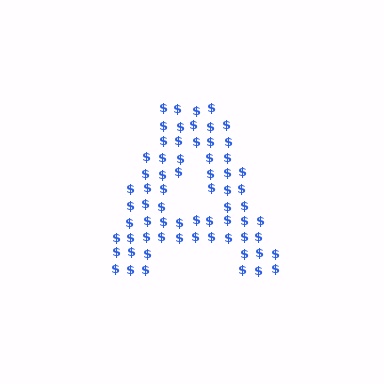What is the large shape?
The large shape is the letter A.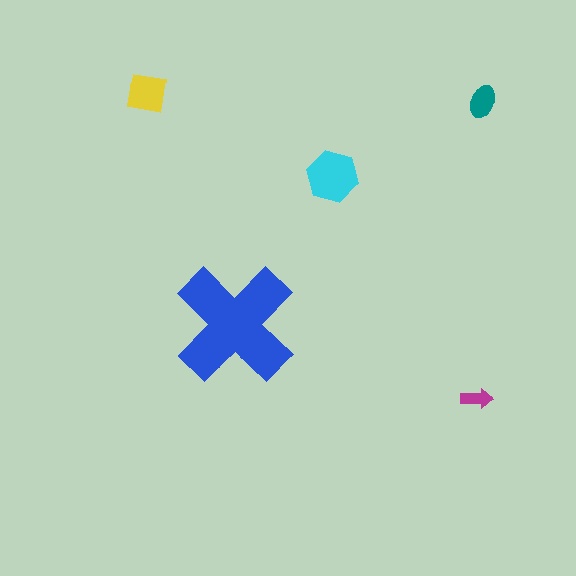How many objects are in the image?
There are 5 objects in the image.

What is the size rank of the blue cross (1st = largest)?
1st.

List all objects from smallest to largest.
The magenta arrow, the teal ellipse, the yellow square, the cyan hexagon, the blue cross.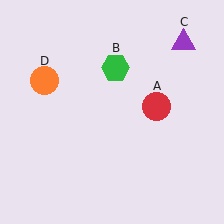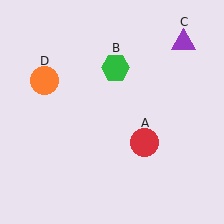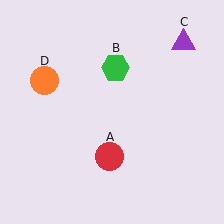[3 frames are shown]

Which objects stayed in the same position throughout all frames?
Green hexagon (object B) and purple triangle (object C) and orange circle (object D) remained stationary.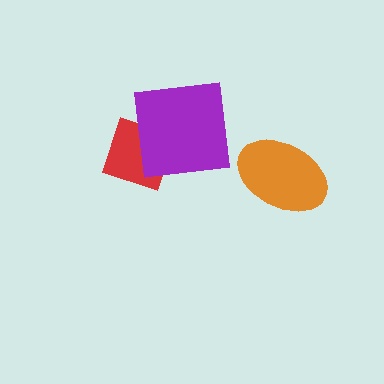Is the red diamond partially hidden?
Yes, it is partially covered by another shape.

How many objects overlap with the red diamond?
1 object overlaps with the red diamond.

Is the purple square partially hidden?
No, no other shape covers it.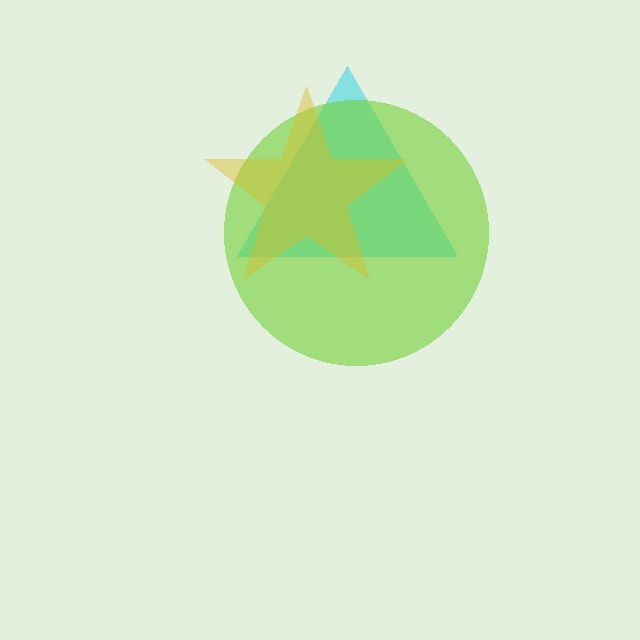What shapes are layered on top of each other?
The layered shapes are: a cyan triangle, a lime circle, a yellow star.